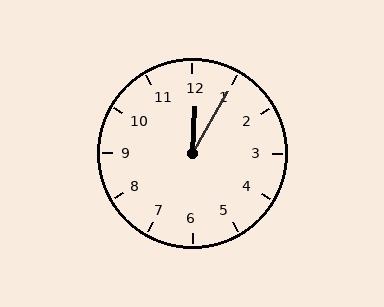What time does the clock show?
12:05.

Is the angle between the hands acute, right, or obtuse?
It is acute.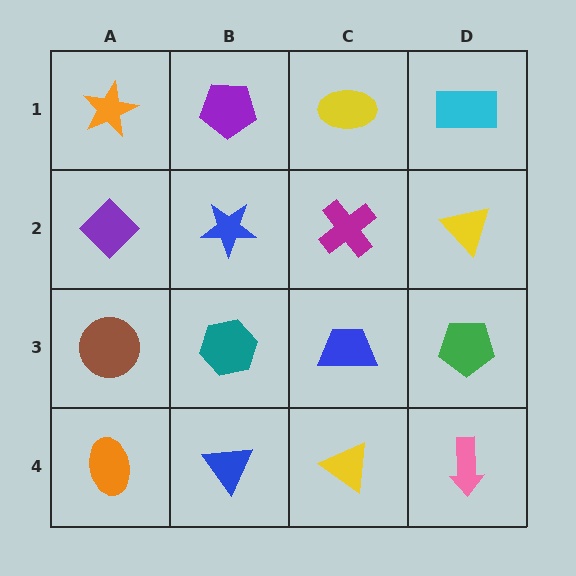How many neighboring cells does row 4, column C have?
3.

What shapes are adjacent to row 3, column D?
A yellow triangle (row 2, column D), a pink arrow (row 4, column D), a blue trapezoid (row 3, column C).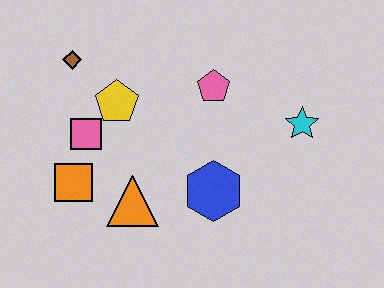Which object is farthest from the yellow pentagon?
The cyan star is farthest from the yellow pentagon.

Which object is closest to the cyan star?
The pink pentagon is closest to the cyan star.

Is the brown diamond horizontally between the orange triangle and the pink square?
No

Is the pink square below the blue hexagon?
No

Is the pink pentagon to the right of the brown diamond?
Yes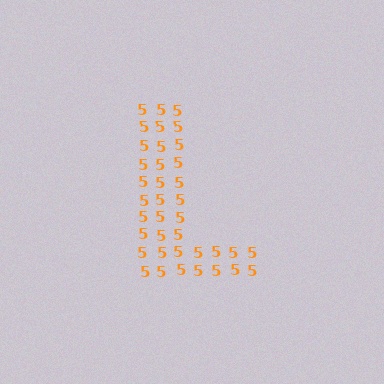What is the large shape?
The large shape is the letter L.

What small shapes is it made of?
It is made of small digit 5's.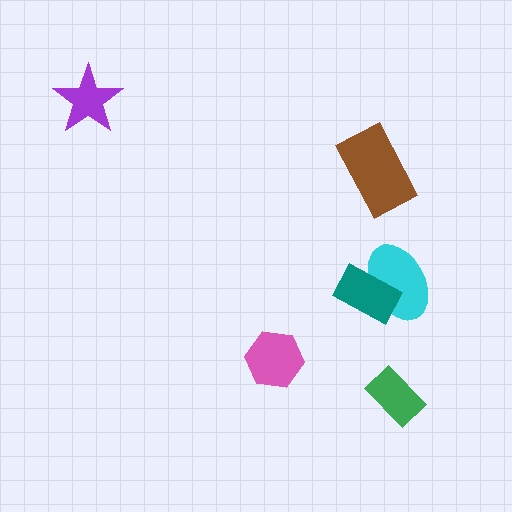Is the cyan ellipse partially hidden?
Yes, it is partially covered by another shape.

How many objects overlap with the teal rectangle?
1 object overlaps with the teal rectangle.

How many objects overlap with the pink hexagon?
0 objects overlap with the pink hexagon.